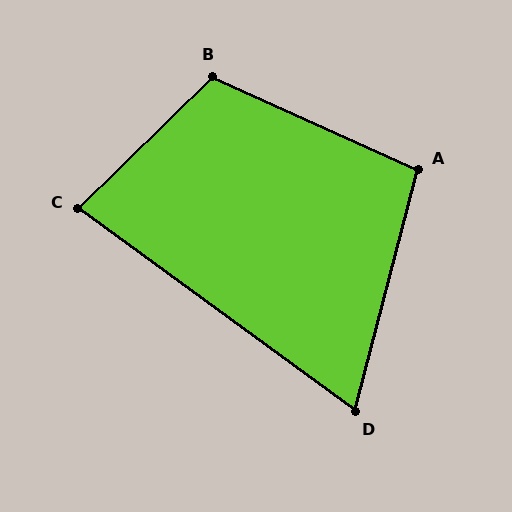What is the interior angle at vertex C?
Approximately 80 degrees (acute).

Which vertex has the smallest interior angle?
D, at approximately 69 degrees.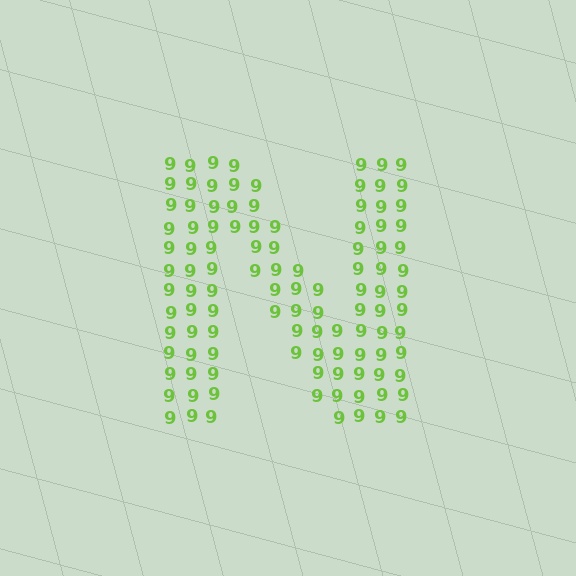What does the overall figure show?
The overall figure shows the letter N.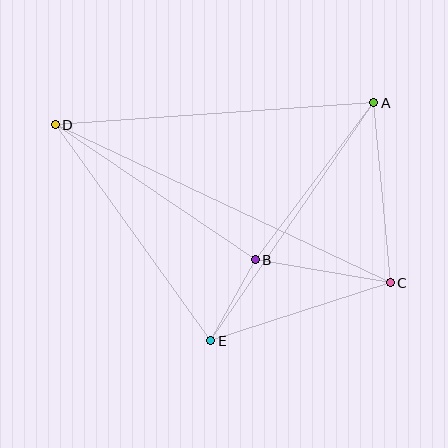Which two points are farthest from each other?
Points C and D are farthest from each other.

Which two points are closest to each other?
Points B and E are closest to each other.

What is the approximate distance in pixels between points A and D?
The distance between A and D is approximately 319 pixels.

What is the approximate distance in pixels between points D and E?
The distance between D and E is approximately 266 pixels.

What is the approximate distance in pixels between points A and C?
The distance between A and C is approximately 181 pixels.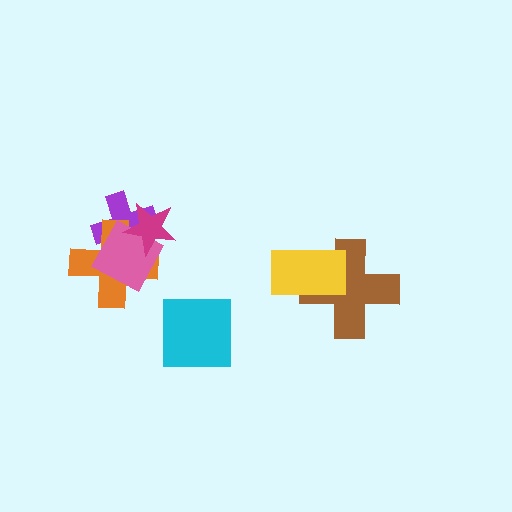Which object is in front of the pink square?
The magenta star is in front of the pink square.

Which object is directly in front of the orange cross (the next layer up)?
The pink square is directly in front of the orange cross.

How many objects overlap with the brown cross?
1 object overlaps with the brown cross.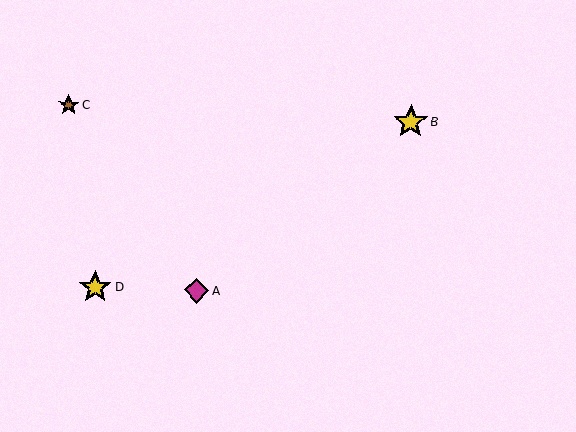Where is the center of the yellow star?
The center of the yellow star is at (411, 122).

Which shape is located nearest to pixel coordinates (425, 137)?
The yellow star (labeled B) at (411, 122) is nearest to that location.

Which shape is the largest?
The yellow star (labeled B) is the largest.